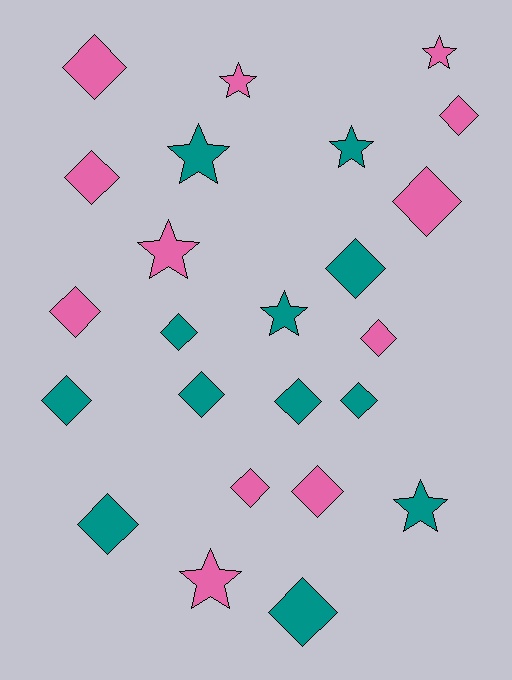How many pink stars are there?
There are 4 pink stars.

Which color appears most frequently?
Teal, with 12 objects.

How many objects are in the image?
There are 24 objects.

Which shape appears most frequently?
Diamond, with 16 objects.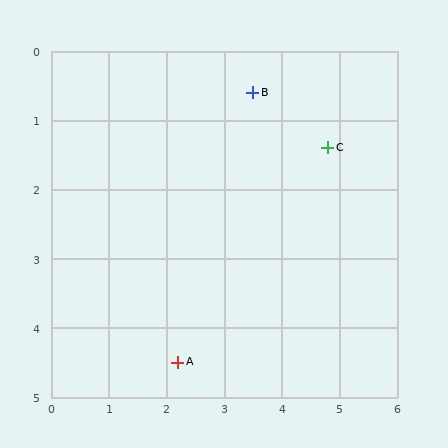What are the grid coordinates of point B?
Point B is at approximately (3.5, 0.6).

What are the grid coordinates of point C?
Point C is at approximately (4.8, 1.4).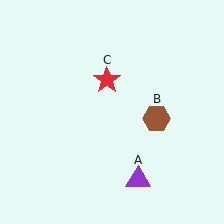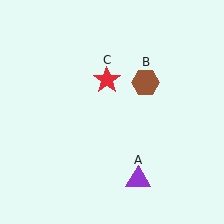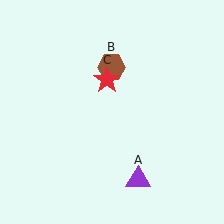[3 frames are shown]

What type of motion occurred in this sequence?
The brown hexagon (object B) rotated counterclockwise around the center of the scene.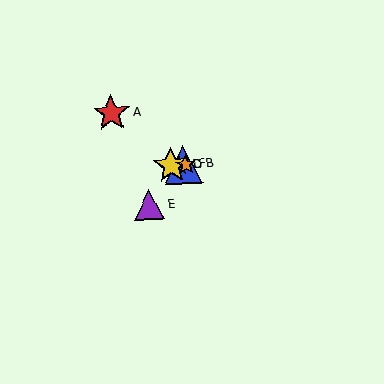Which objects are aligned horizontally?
Objects B, C, D, F are aligned horizontally.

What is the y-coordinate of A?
Object A is at y≈113.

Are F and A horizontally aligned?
No, F is at y≈165 and A is at y≈113.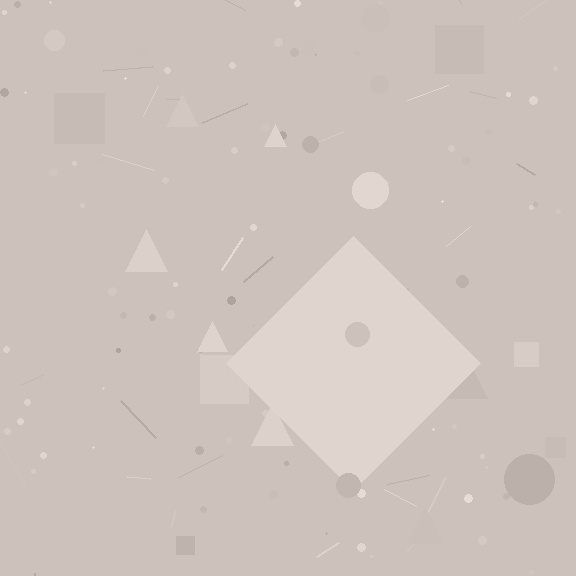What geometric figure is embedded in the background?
A diamond is embedded in the background.